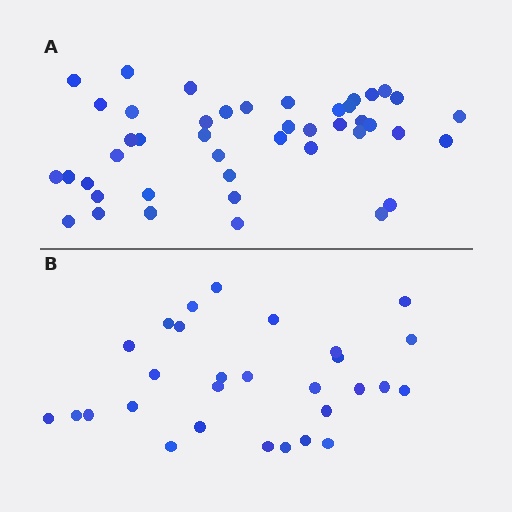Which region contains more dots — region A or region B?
Region A (the top region) has more dots.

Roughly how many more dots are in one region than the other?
Region A has approximately 15 more dots than region B.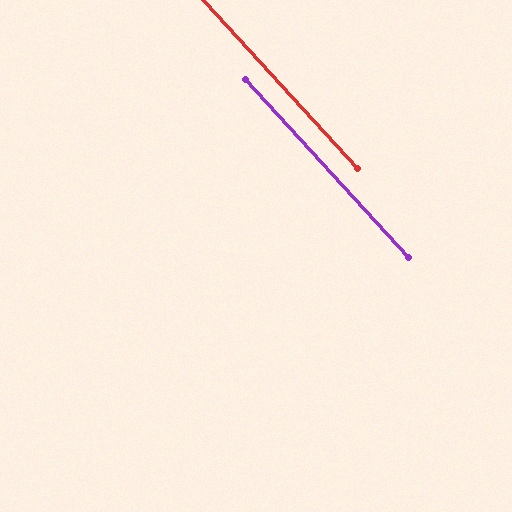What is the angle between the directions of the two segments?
Approximately 0 degrees.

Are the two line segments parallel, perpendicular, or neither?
Parallel — their directions differ by only 0.1°.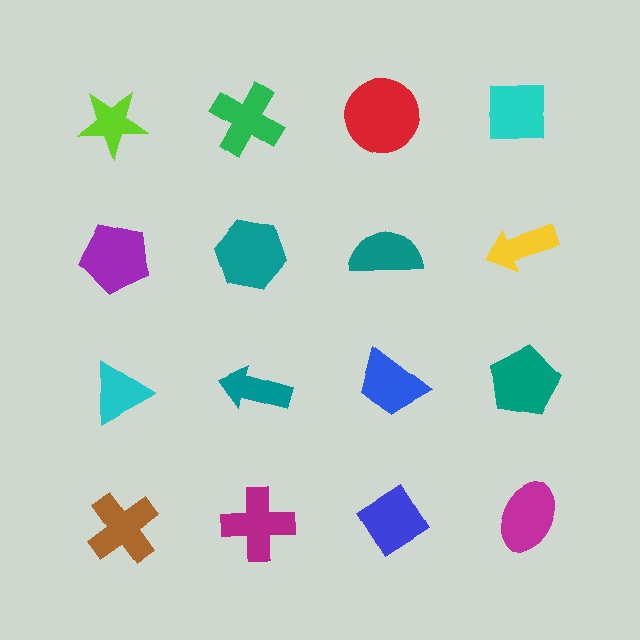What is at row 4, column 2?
A magenta cross.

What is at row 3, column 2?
A teal arrow.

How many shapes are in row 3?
4 shapes.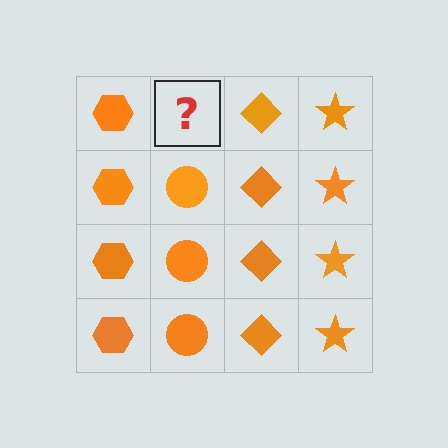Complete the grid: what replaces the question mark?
The question mark should be replaced with an orange circle.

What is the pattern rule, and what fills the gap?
The rule is that each column has a consistent shape. The gap should be filled with an orange circle.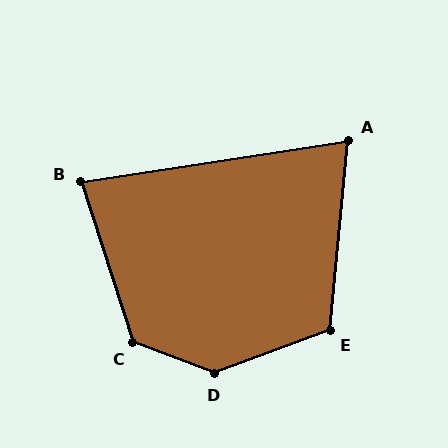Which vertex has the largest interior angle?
D, at approximately 139 degrees.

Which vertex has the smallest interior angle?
A, at approximately 76 degrees.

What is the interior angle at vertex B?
Approximately 81 degrees (acute).